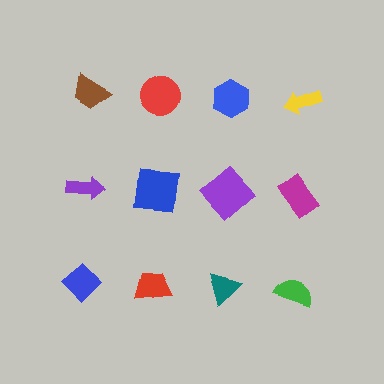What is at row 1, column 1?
A brown trapezoid.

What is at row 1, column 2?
A red circle.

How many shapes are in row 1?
4 shapes.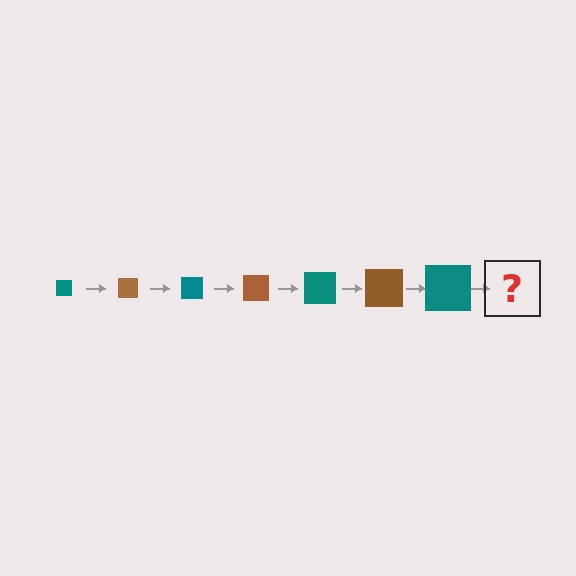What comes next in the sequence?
The next element should be a brown square, larger than the previous one.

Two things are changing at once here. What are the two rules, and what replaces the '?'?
The two rules are that the square grows larger each step and the color cycles through teal and brown. The '?' should be a brown square, larger than the previous one.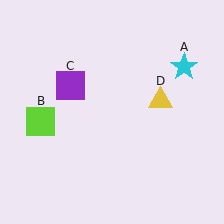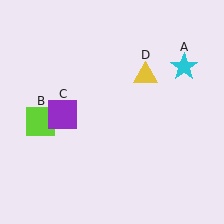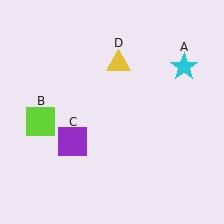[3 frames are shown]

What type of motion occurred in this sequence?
The purple square (object C), yellow triangle (object D) rotated counterclockwise around the center of the scene.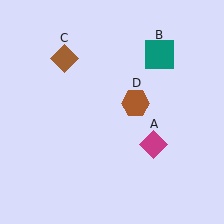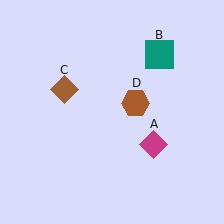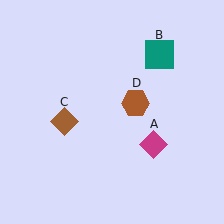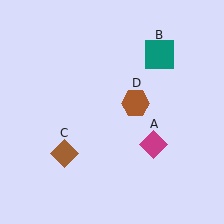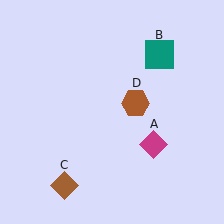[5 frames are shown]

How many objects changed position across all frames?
1 object changed position: brown diamond (object C).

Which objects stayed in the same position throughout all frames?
Magenta diamond (object A) and teal square (object B) and brown hexagon (object D) remained stationary.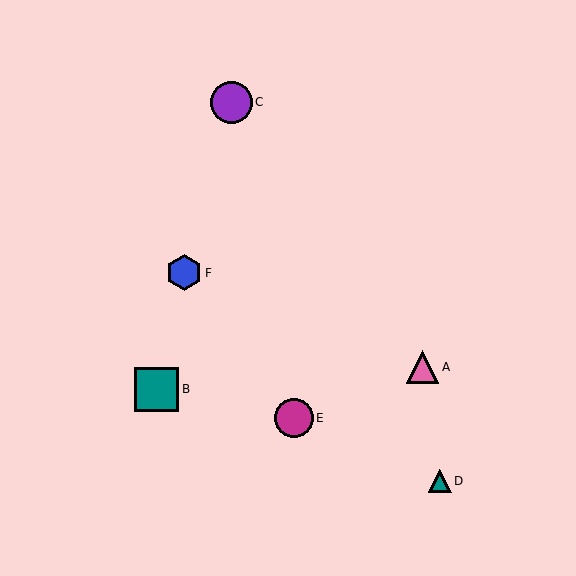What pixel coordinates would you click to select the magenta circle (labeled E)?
Click at (294, 418) to select the magenta circle E.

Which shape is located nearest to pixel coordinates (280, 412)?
The magenta circle (labeled E) at (294, 418) is nearest to that location.